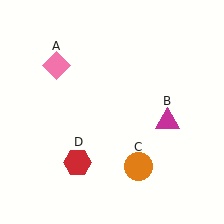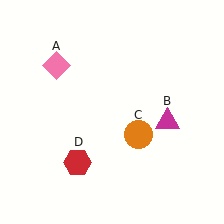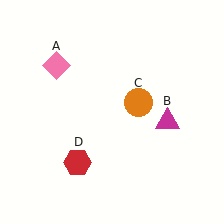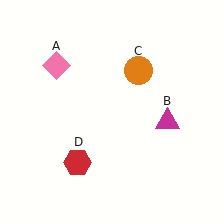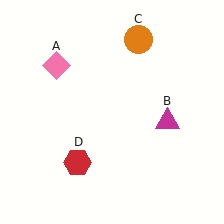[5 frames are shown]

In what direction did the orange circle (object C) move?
The orange circle (object C) moved up.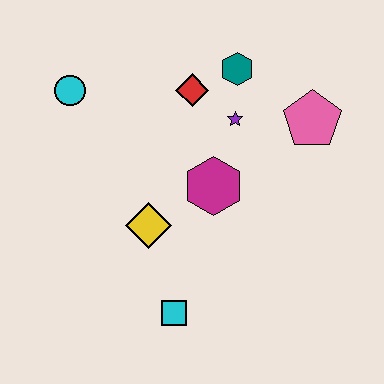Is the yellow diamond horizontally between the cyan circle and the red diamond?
Yes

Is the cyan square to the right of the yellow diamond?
Yes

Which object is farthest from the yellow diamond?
The pink pentagon is farthest from the yellow diamond.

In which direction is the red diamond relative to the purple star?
The red diamond is to the left of the purple star.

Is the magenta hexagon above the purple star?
No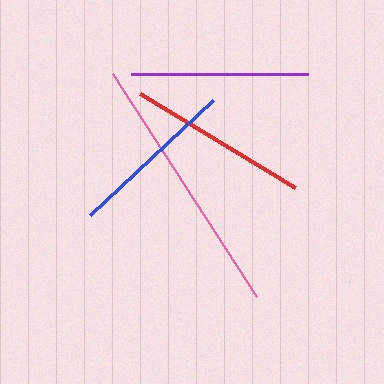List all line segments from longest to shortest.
From longest to shortest: pink, red, purple, blue.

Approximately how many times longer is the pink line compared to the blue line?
The pink line is approximately 1.6 times the length of the blue line.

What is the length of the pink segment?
The pink segment is approximately 266 pixels long.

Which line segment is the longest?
The pink line is the longest at approximately 266 pixels.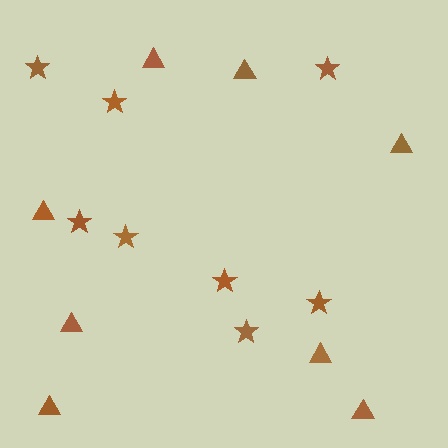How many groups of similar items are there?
There are 2 groups: one group of stars (8) and one group of triangles (8).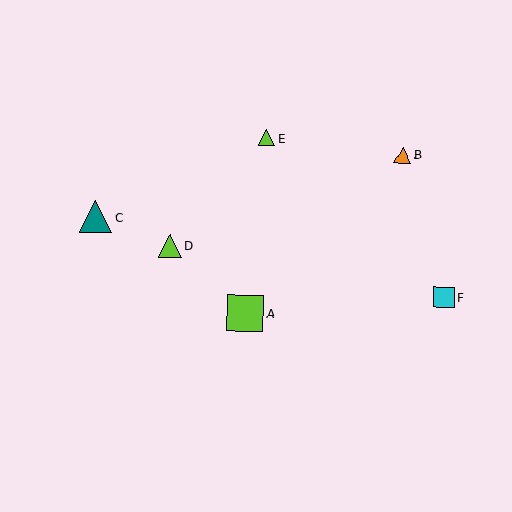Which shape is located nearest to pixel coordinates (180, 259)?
The lime triangle (labeled D) at (170, 246) is nearest to that location.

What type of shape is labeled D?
Shape D is a lime triangle.